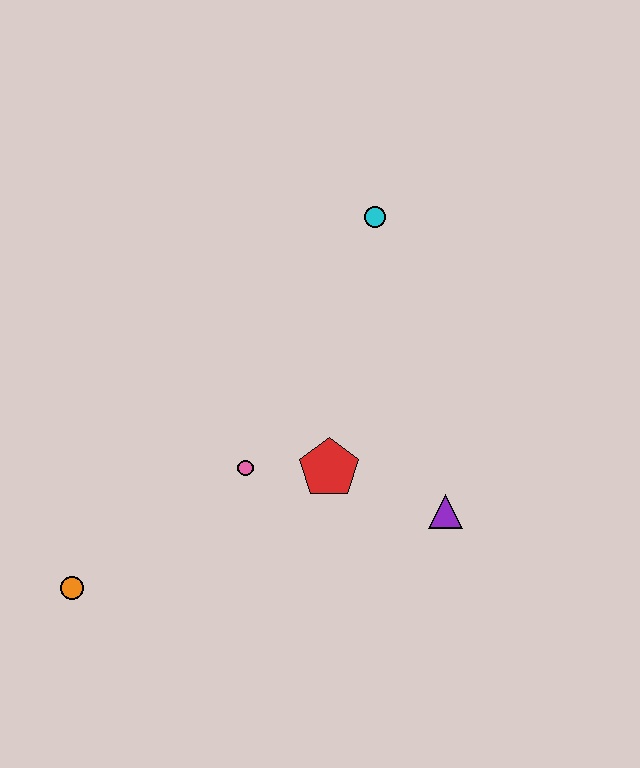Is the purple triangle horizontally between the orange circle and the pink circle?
No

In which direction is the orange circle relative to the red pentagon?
The orange circle is to the left of the red pentagon.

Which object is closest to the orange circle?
The pink circle is closest to the orange circle.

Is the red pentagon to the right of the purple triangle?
No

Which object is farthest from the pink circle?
The cyan circle is farthest from the pink circle.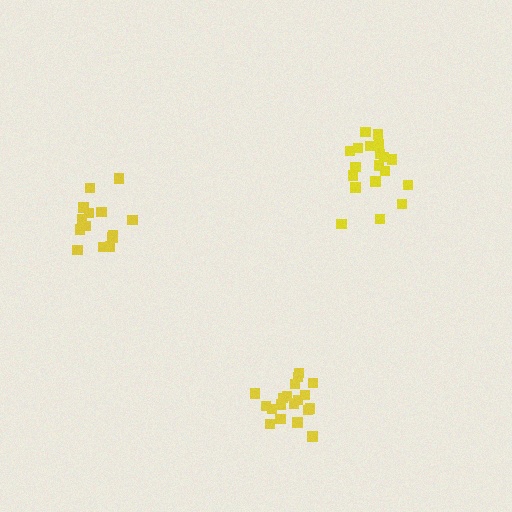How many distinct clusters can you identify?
There are 3 distinct clusters.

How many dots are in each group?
Group 1: 19 dots, Group 2: 19 dots, Group 3: 14 dots (52 total).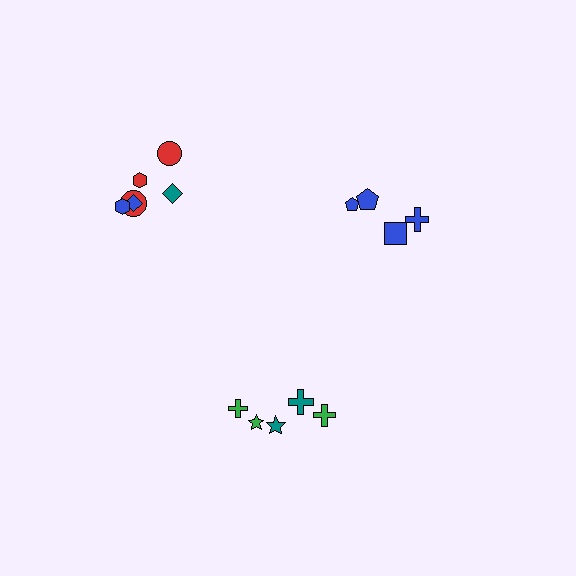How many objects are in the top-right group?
There are 4 objects.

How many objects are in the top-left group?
There are 6 objects.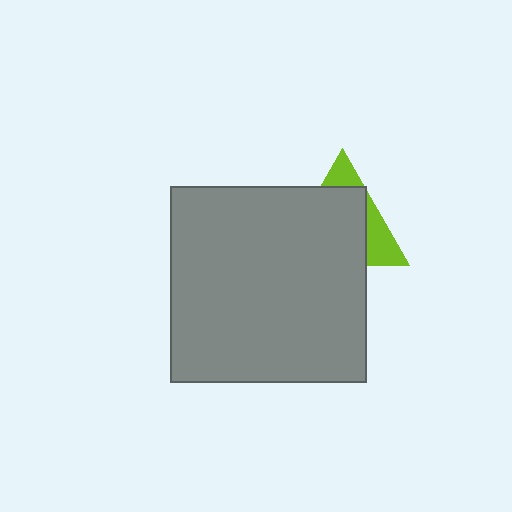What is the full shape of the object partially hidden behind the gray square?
The partially hidden object is a lime triangle.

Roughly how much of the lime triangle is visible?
A small part of it is visible (roughly 30%).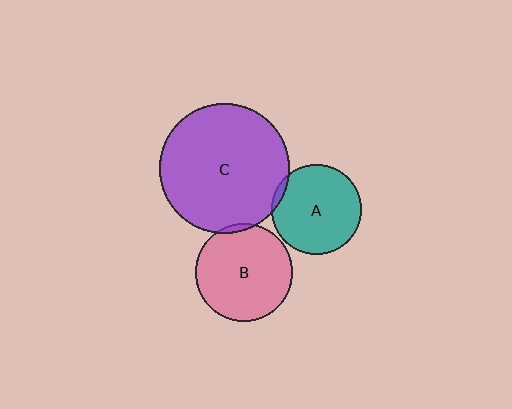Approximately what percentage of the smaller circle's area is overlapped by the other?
Approximately 5%.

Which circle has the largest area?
Circle C (purple).